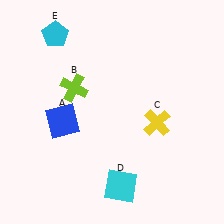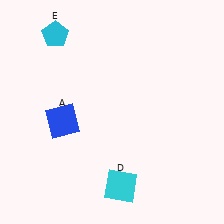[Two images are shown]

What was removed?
The lime cross (B), the yellow cross (C) were removed in Image 2.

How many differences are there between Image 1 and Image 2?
There are 2 differences between the two images.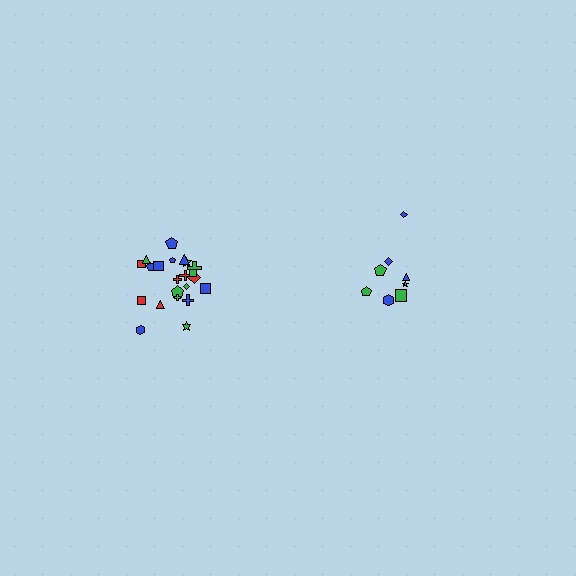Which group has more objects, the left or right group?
The left group.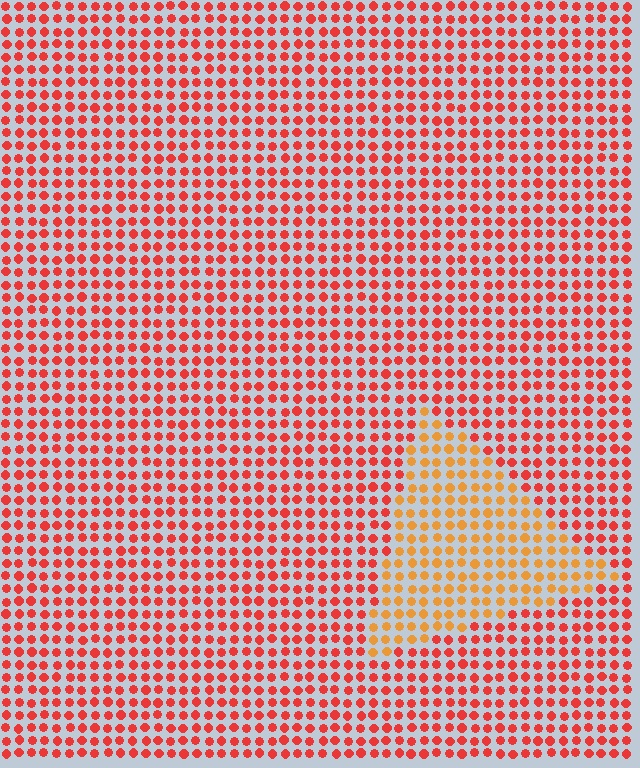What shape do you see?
I see a triangle.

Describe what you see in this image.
The image is filled with small red elements in a uniform arrangement. A triangle-shaped region is visible where the elements are tinted to a slightly different hue, forming a subtle color boundary.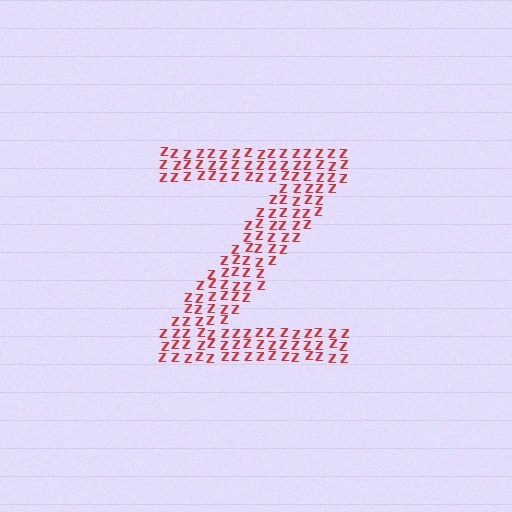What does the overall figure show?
The overall figure shows the letter Z.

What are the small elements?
The small elements are letter Z's.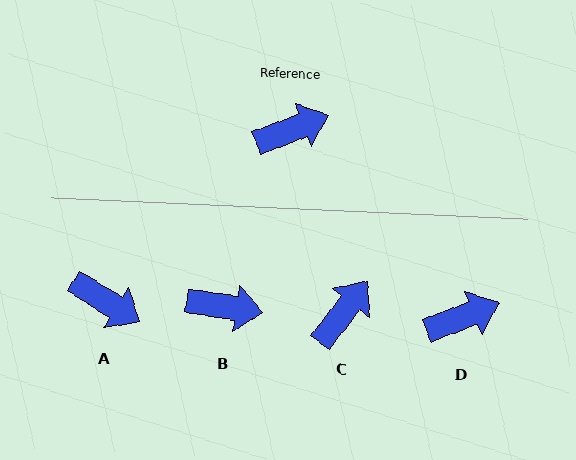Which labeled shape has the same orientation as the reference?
D.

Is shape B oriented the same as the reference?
No, it is off by about 30 degrees.